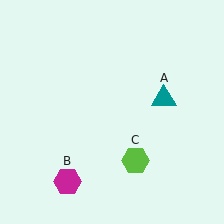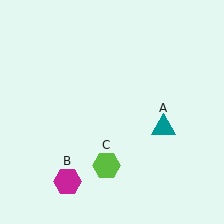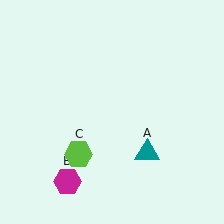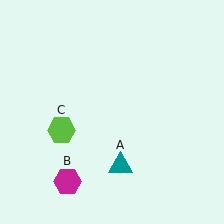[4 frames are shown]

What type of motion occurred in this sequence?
The teal triangle (object A), lime hexagon (object C) rotated clockwise around the center of the scene.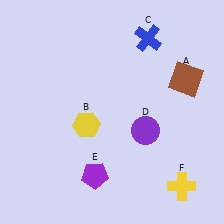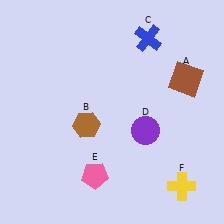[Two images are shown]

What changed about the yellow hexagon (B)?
In Image 1, B is yellow. In Image 2, it changed to brown.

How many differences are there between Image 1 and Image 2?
There are 2 differences between the two images.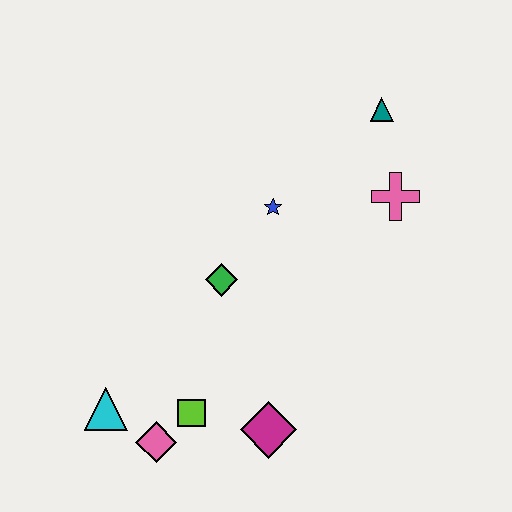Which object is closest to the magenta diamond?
The lime square is closest to the magenta diamond.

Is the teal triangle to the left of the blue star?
No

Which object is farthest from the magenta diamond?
The teal triangle is farthest from the magenta diamond.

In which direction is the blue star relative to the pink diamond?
The blue star is above the pink diamond.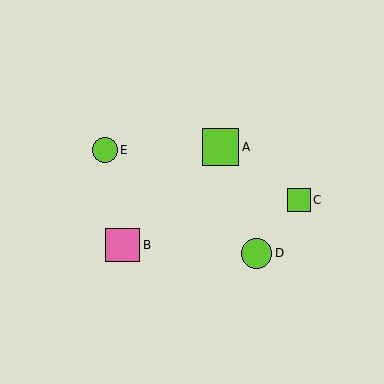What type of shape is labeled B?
Shape B is a pink square.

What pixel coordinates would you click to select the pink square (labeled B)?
Click at (123, 245) to select the pink square B.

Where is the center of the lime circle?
The center of the lime circle is at (105, 150).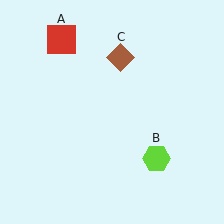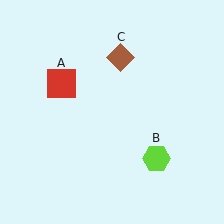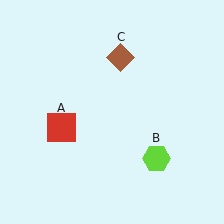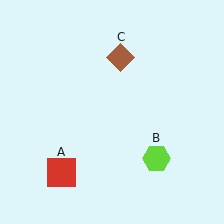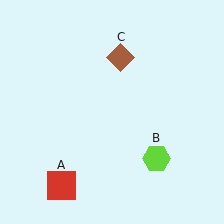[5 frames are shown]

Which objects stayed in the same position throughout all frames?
Lime hexagon (object B) and brown diamond (object C) remained stationary.